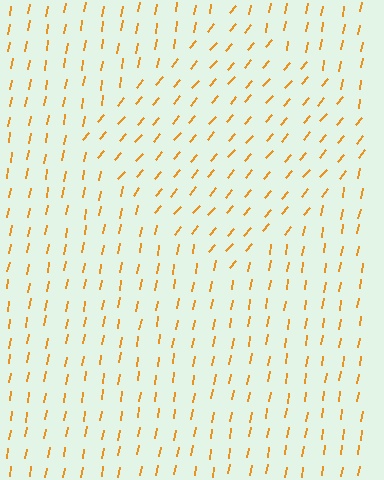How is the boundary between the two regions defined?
The boundary is defined purely by a change in line orientation (approximately 30 degrees difference). All lines are the same color and thickness.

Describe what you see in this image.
The image is filled with small orange line segments. A diamond region in the image has lines oriented differently from the surrounding lines, creating a visible texture boundary.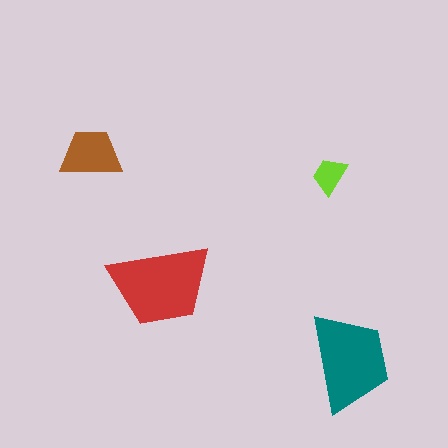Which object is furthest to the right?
The teal trapezoid is rightmost.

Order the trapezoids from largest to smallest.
the red one, the teal one, the brown one, the lime one.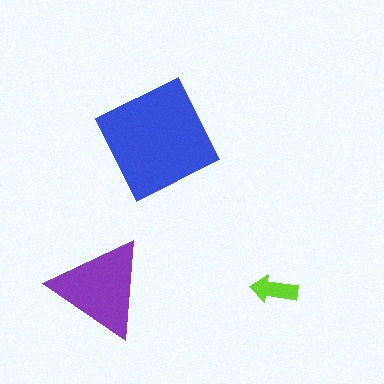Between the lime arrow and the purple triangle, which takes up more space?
The purple triangle.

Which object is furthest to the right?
The lime arrow is rightmost.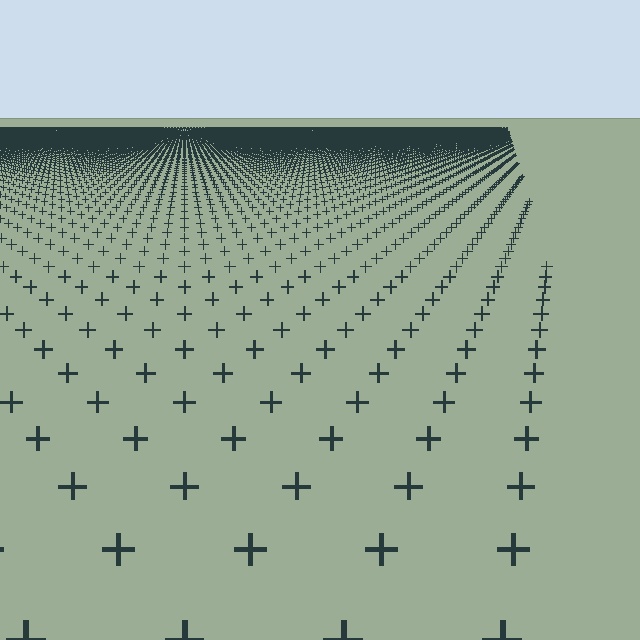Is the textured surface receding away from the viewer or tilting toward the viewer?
The surface is receding away from the viewer. Texture elements get smaller and denser toward the top.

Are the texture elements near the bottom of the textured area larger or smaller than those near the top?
Larger. Near the bottom, elements are closer to the viewer and appear at a bigger on-screen size.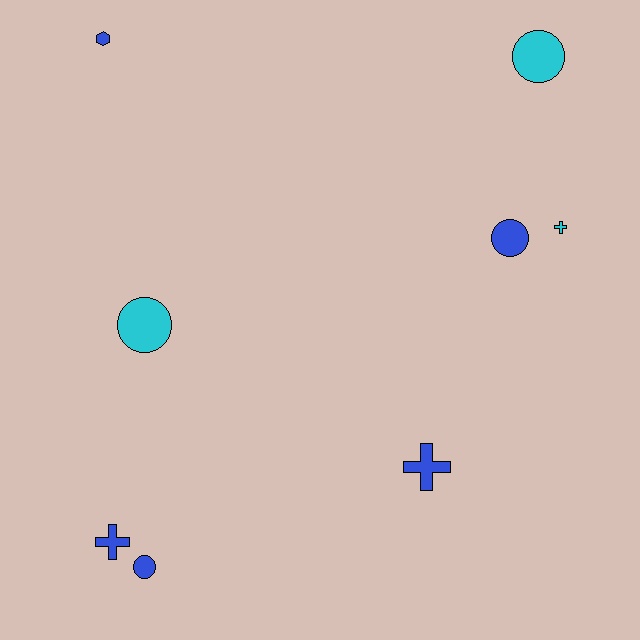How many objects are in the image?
There are 8 objects.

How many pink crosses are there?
There are no pink crosses.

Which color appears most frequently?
Blue, with 5 objects.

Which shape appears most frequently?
Circle, with 4 objects.